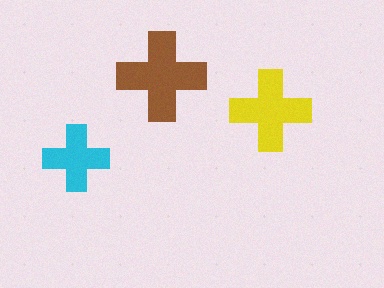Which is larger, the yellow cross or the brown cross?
The brown one.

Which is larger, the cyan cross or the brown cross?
The brown one.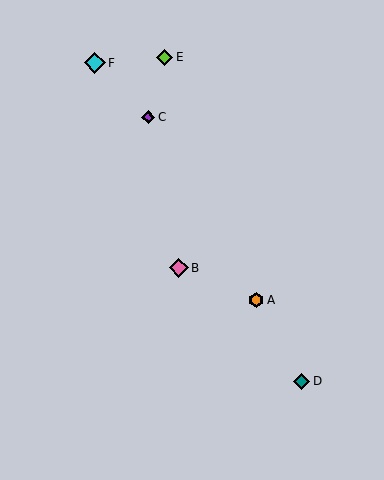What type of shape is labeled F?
Shape F is a cyan diamond.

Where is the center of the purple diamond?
The center of the purple diamond is at (148, 117).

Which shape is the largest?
The cyan diamond (labeled F) is the largest.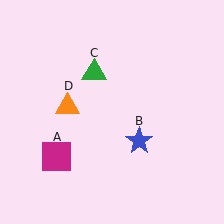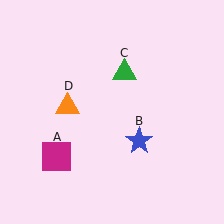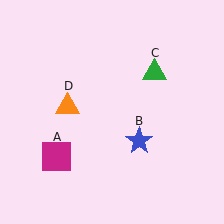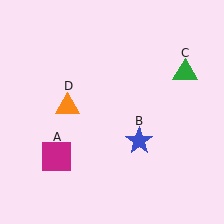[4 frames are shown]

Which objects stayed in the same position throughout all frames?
Magenta square (object A) and blue star (object B) and orange triangle (object D) remained stationary.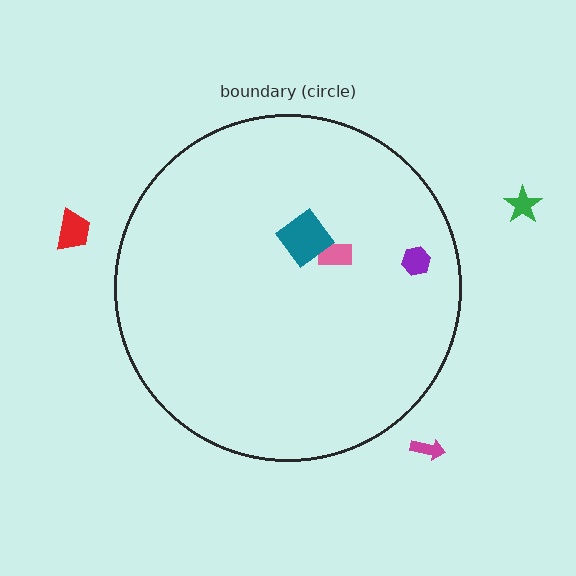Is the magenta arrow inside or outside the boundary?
Outside.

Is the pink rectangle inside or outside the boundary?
Inside.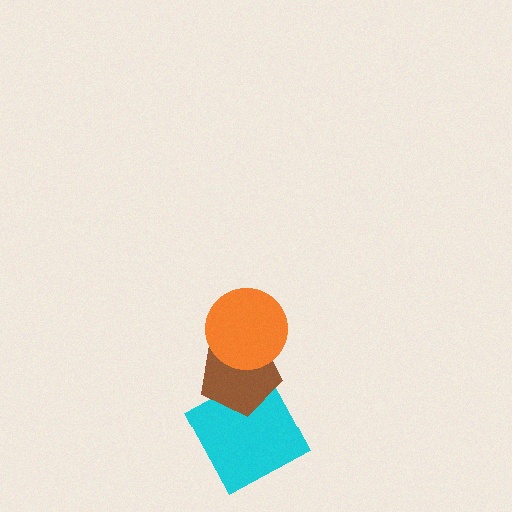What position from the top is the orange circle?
The orange circle is 1st from the top.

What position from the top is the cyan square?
The cyan square is 3rd from the top.